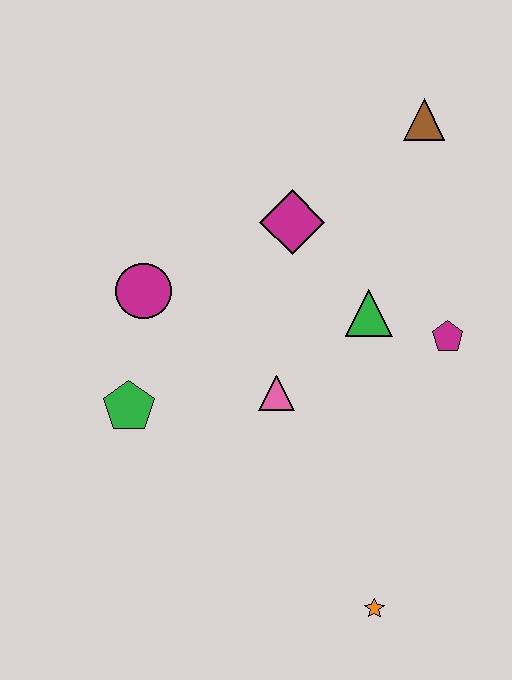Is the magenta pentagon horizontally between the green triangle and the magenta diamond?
No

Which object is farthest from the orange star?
The brown triangle is farthest from the orange star.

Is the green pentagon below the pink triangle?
Yes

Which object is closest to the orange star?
The pink triangle is closest to the orange star.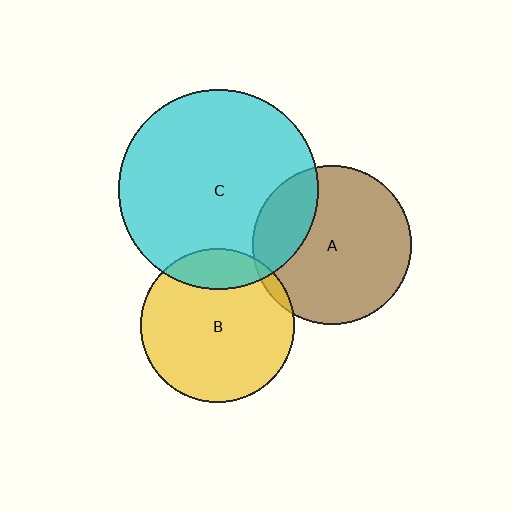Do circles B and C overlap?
Yes.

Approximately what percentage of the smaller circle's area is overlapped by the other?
Approximately 15%.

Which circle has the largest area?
Circle C (cyan).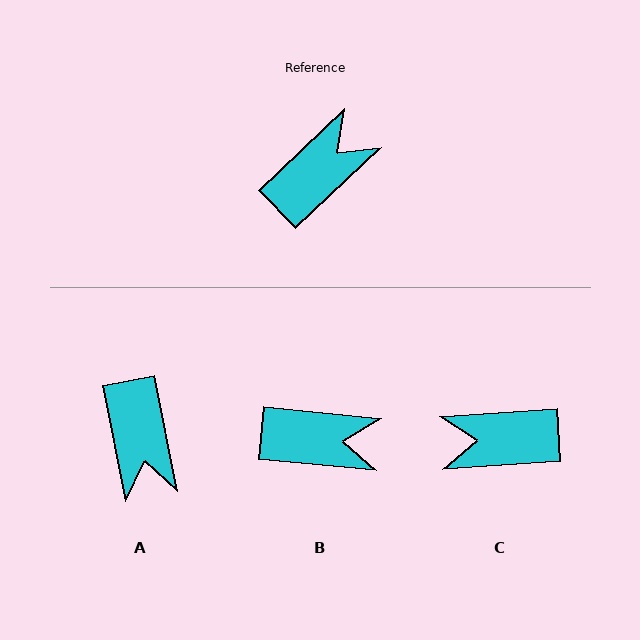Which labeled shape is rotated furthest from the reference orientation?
C, about 140 degrees away.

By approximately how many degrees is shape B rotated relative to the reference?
Approximately 49 degrees clockwise.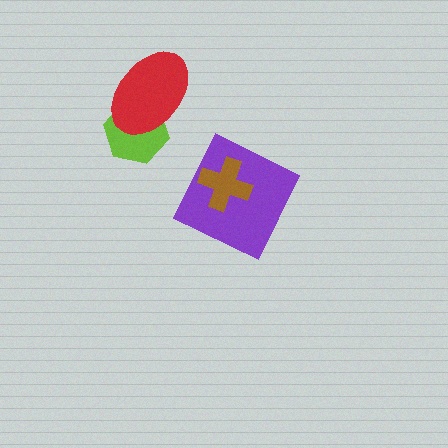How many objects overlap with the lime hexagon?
1 object overlaps with the lime hexagon.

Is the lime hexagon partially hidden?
Yes, it is partially covered by another shape.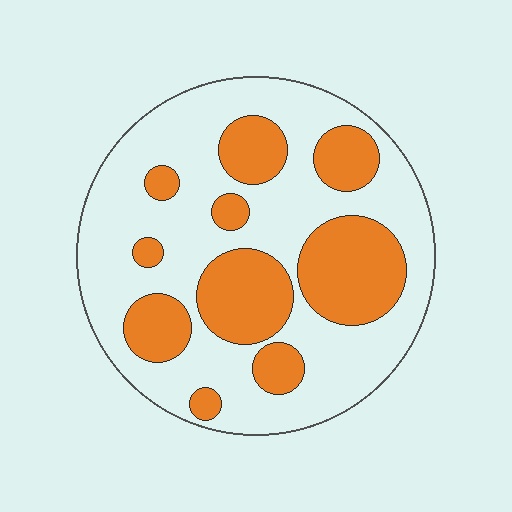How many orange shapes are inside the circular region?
10.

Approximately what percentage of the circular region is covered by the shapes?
Approximately 35%.